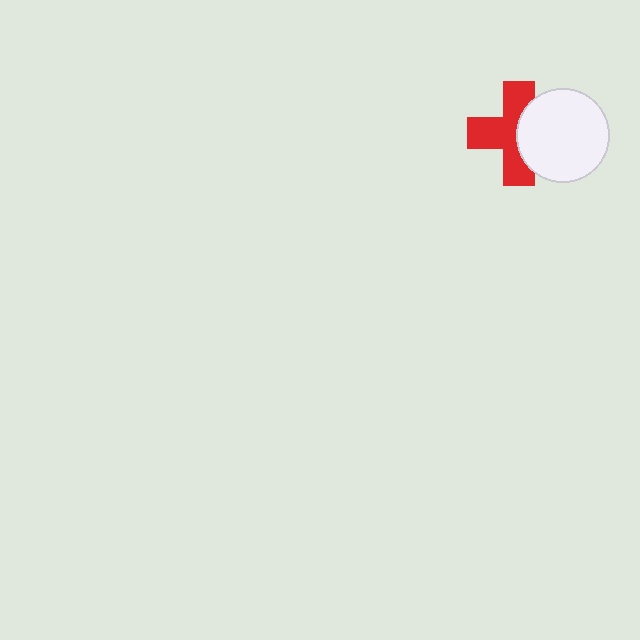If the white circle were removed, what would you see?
You would see the complete red cross.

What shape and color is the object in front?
The object in front is a white circle.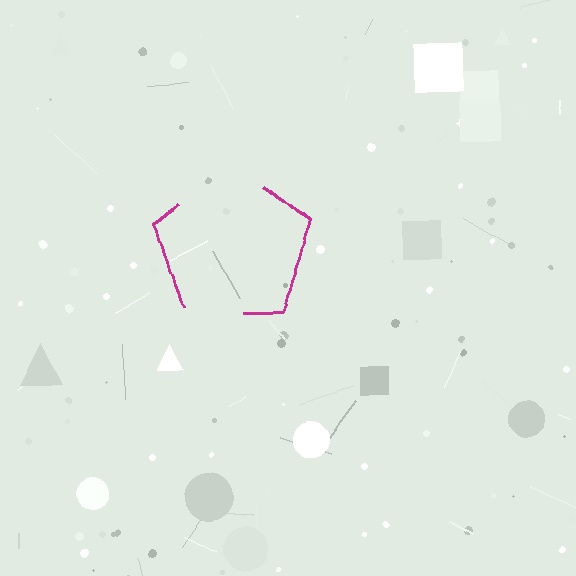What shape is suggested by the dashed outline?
The dashed outline suggests a pentagon.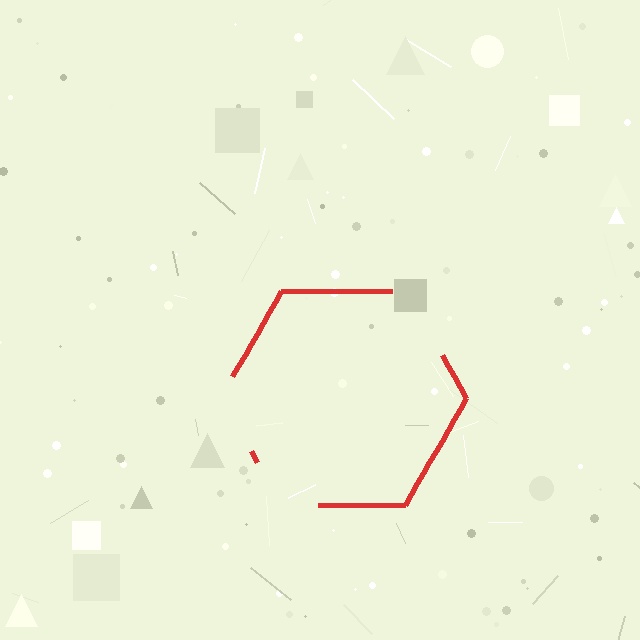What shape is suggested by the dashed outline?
The dashed outline suggests a hexagon.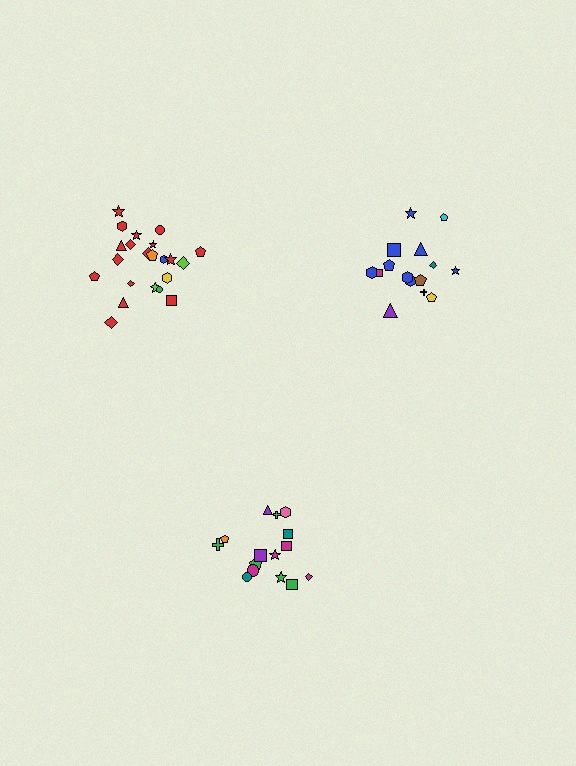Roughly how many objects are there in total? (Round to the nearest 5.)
Roughly 50 objects in total.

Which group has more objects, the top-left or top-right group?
The top-left group.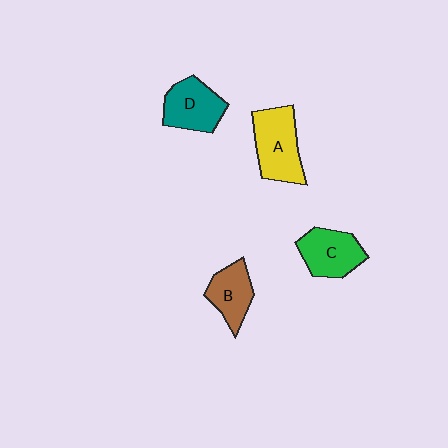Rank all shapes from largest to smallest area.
From largest to smallest: A (yellow), C (green), D (teal), B (brown).